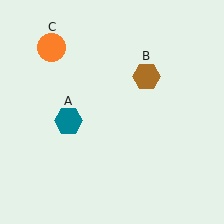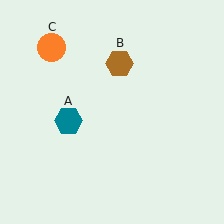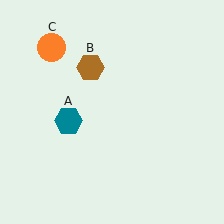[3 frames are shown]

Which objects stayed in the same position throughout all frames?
Teal hexagon (object A) and orange circle (object C) remained stationary.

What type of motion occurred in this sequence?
The brown hexagon (object B) rotated counterclockwise around the center of the scene.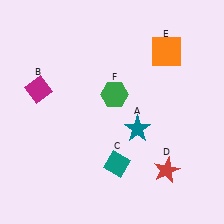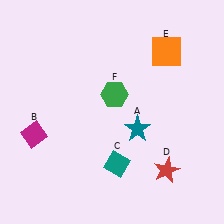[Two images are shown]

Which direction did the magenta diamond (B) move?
The magenta diamond (B) moved down.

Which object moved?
The magenta diamond (B) moved down.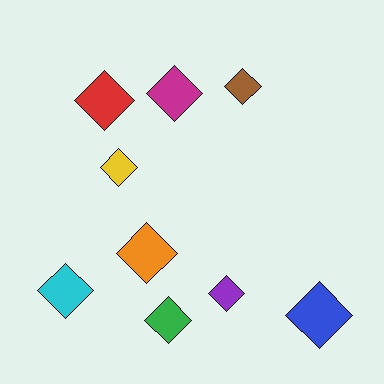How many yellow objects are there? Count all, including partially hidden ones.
There is 1 yellow object.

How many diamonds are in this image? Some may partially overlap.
There are 9 diamonds.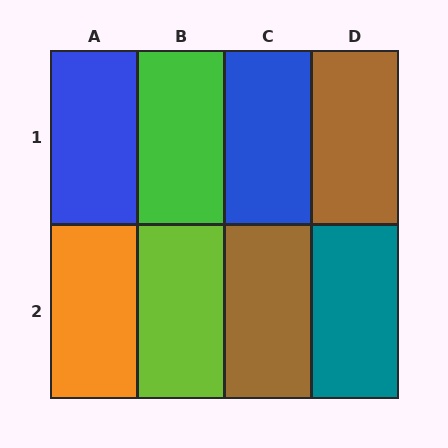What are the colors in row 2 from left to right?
Orange, lime, brown, teal.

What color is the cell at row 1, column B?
Green.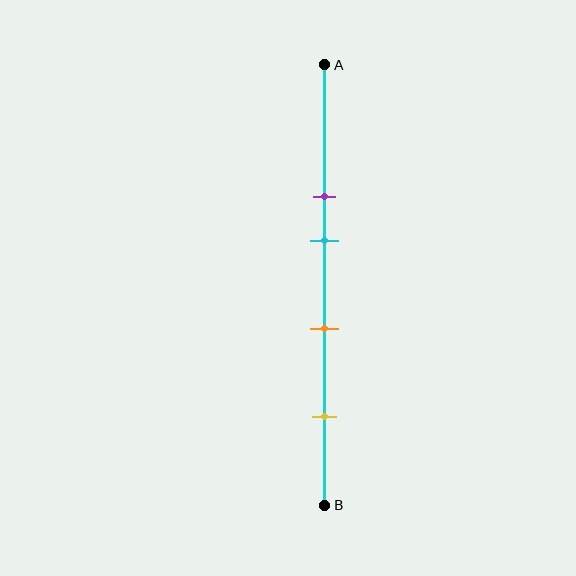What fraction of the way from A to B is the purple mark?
The purple mark is approximately 30% (0.3) of the way from A to B.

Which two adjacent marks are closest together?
The purple and cyan marks are the closest adjacent pair.